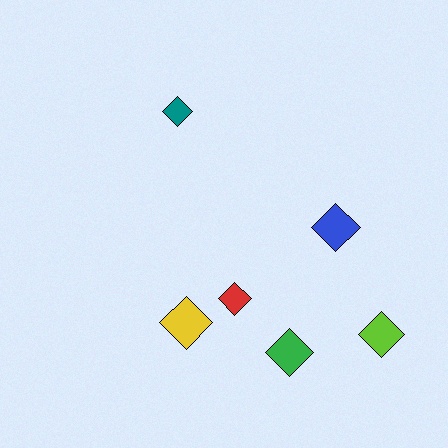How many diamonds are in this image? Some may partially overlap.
There are 6 diamonds.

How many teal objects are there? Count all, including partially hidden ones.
There is 1 teal object.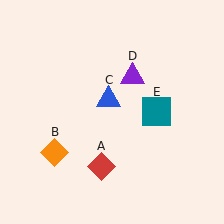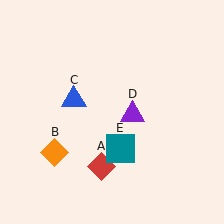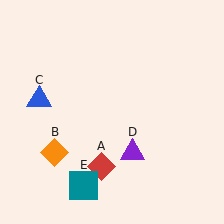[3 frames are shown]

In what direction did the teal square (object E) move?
The teal square (object E) moved down and to the left.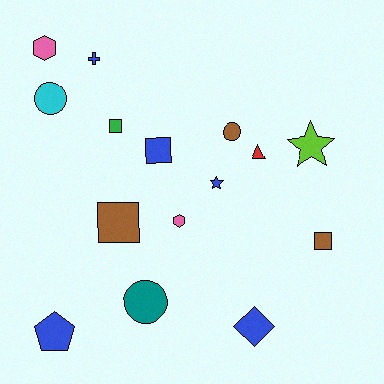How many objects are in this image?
There are 15 objects.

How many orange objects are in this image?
There are no orange objects.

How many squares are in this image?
There are 4 squares.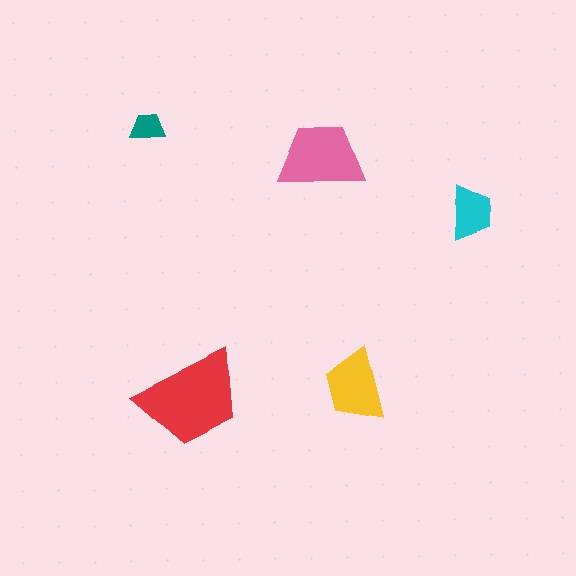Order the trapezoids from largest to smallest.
the red one, the pink one, the yellow one, the cyan one, the teal one.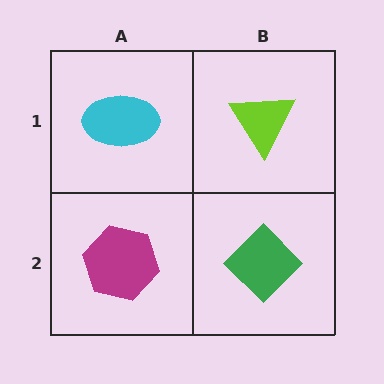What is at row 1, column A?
A cyan ellipse.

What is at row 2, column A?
A magenta hexagon.